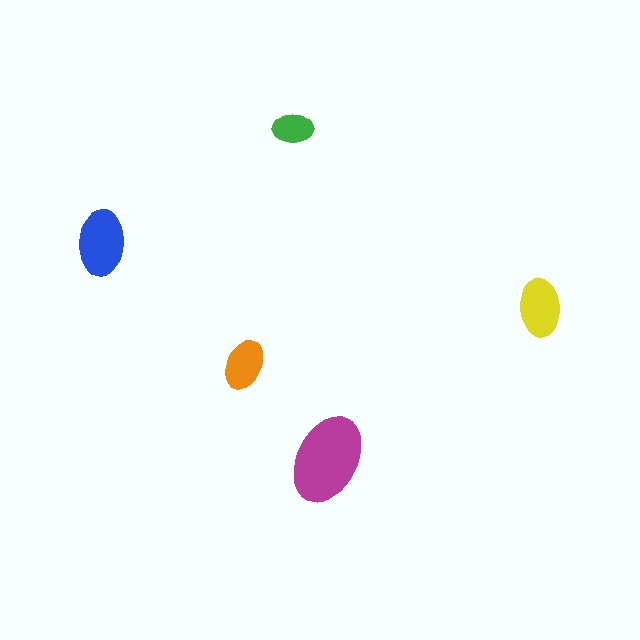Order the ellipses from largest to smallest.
the magenta one, the blue one, the yellow one, the orange one, the green one.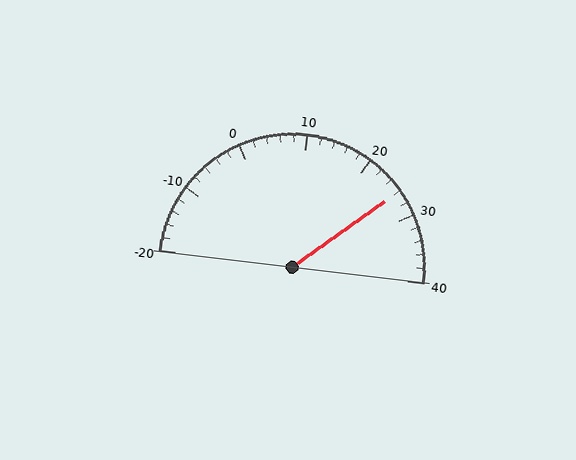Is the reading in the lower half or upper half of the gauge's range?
The reading is in the upper half of the range (-20 to 40).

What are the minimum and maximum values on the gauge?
The gauge ranges from -20 to 40.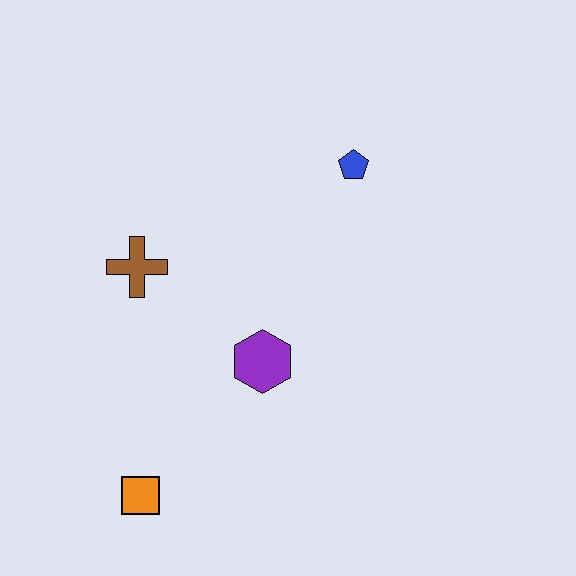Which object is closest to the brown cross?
The purple hexagon is closest to the brown cross.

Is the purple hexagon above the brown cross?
No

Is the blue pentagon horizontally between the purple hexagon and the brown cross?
No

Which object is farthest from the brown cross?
The blue pentagon is farthest from the brown cross.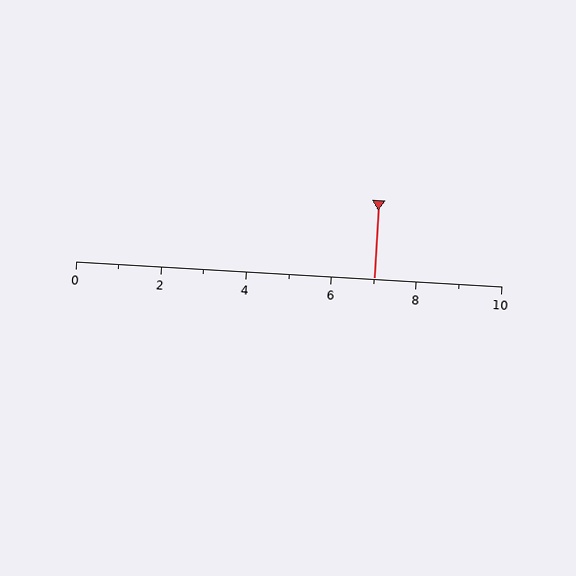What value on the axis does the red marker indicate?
The marker indicates approximately 7.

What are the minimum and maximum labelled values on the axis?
The axis runs from 0 to 10.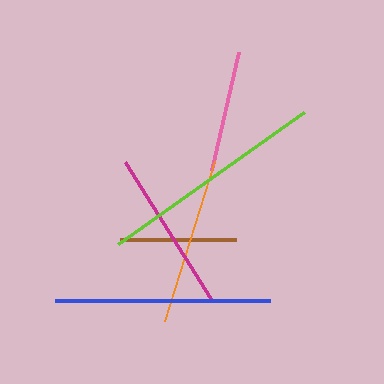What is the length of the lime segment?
The lime segment is approximately 229 pixels long.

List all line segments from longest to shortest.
From longest to shortest: lime, blue, orange, magenta, pink, brown.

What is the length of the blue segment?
The blue segment is approximately 214 pixels long.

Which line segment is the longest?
The lime line is the longest at approximately 229 pixels.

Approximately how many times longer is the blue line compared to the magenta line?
The blue line is approximately 1.3 times the length of the magenta line.